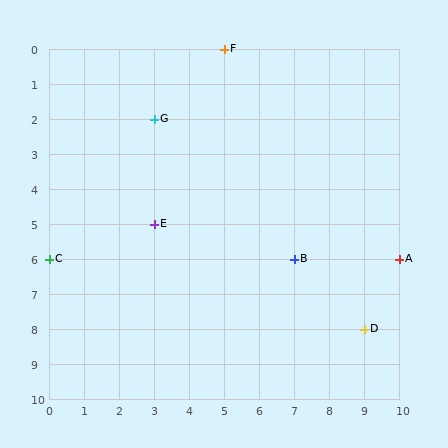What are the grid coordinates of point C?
Point C is at grid coordinates (0, 6).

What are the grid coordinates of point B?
Point B is at grid coordinates (7, 6).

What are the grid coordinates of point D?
Point D is at grid coordinates (9, 8).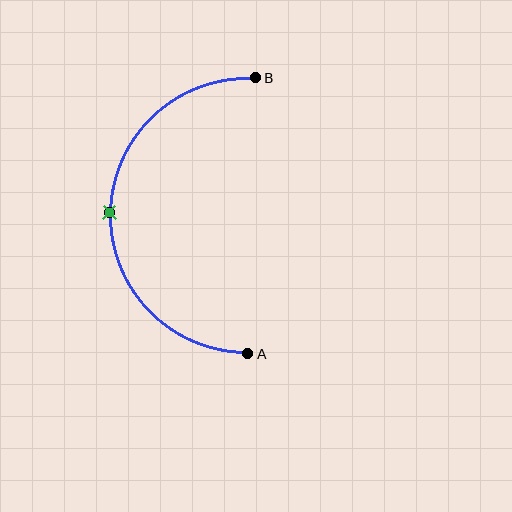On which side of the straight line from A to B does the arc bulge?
The arc bulges to the left of the straight line connecting A and B.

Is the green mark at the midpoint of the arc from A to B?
Yes. The green mark lies on the arc at equal arc-length from both A and B — it is the arc midpoint.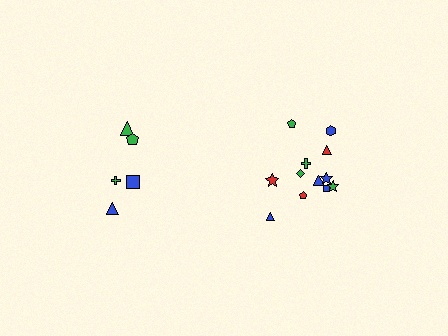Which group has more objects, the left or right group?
The right group.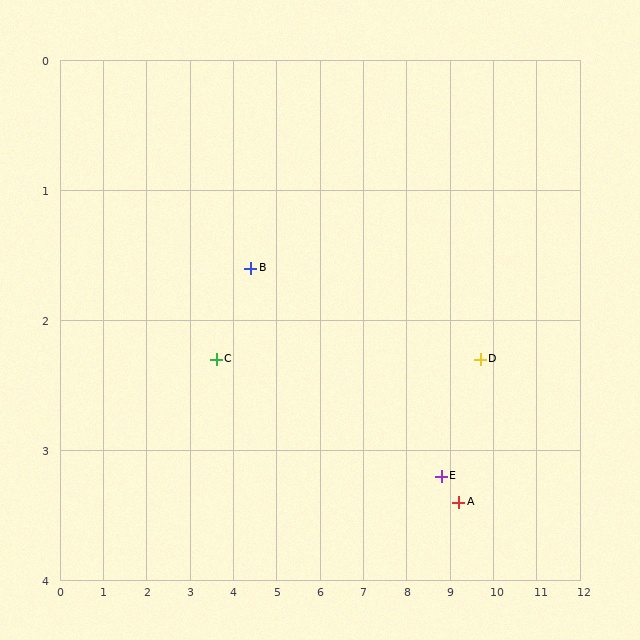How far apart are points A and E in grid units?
Points A and E are about 0.4 grid units apart.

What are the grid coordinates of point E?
Point E is at approximately (8.8, 3.2).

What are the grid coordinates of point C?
Point C is at approximately (3.6, 2.3).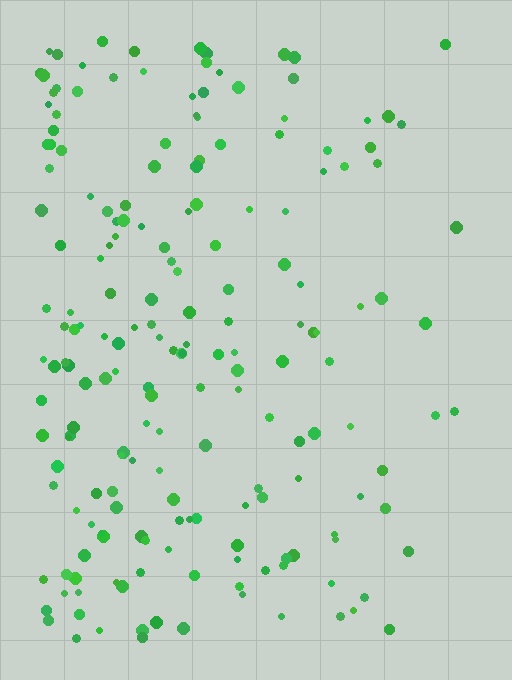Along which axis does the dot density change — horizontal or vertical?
Horizontal.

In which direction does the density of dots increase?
From right to left, with the left side densest.